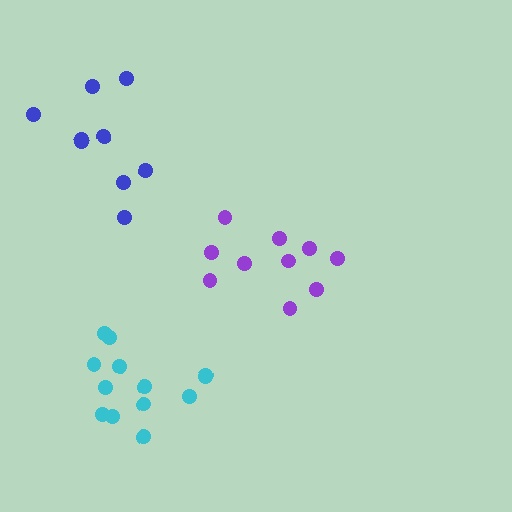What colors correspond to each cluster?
The clusters are colored: cyan, purple, blue.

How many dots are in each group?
Group 1: 13 dots, Group 2: 10 dots, Group 3: 9 dots (32 total).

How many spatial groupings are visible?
There are 3 spatial groupings.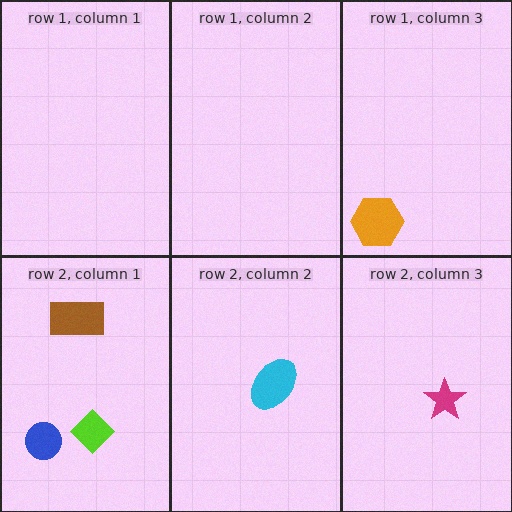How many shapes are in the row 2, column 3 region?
1.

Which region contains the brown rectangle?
The row 2, column 1 region.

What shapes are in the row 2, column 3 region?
The magenta star.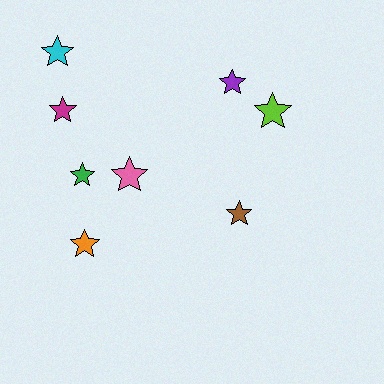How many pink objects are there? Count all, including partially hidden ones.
There is 1 pink object.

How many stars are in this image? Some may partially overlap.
There are 8 stars.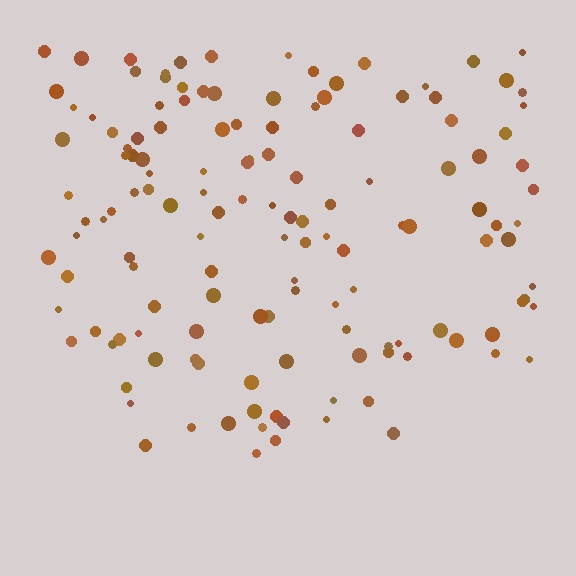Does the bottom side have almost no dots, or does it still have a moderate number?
Still a moderate number, just noticeably fewer than the top.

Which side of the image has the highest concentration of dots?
The top.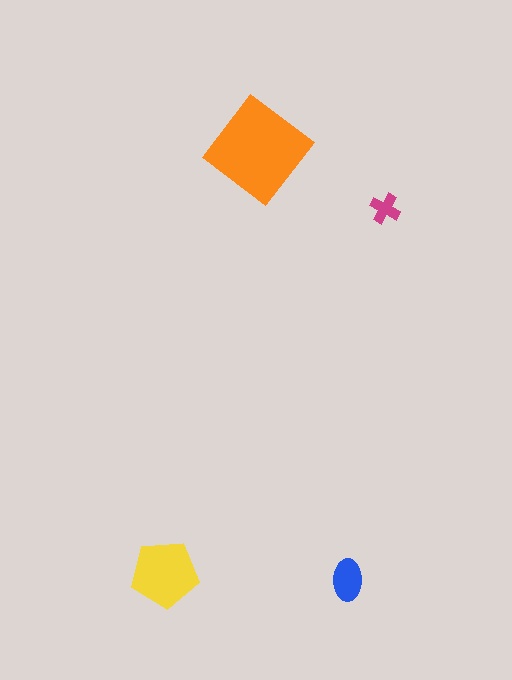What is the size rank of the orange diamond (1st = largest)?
1st.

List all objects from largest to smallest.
The orange diamond, the yellow pentagon, the blue ellipse, the magenta cross.